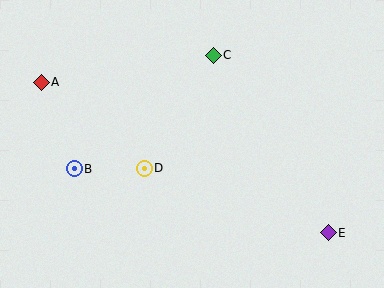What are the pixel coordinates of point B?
Point B is at (74, 169).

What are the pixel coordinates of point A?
Point A is at (41, 82).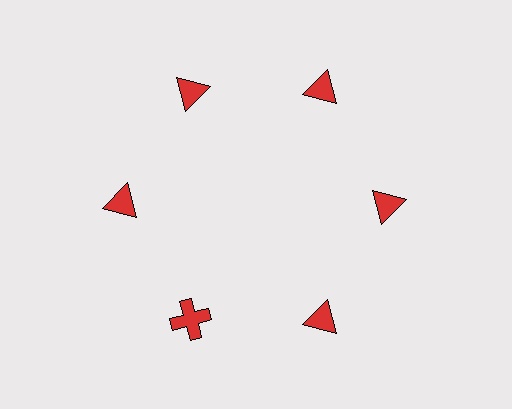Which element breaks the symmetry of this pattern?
The red cross at roughly the 7 o'clock position breaks the symmetry. All other shapes are red triangles.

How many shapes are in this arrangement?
There are 6 shapes arranged in a ring pattern.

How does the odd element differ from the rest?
It has a different shape: cross instead of triangle.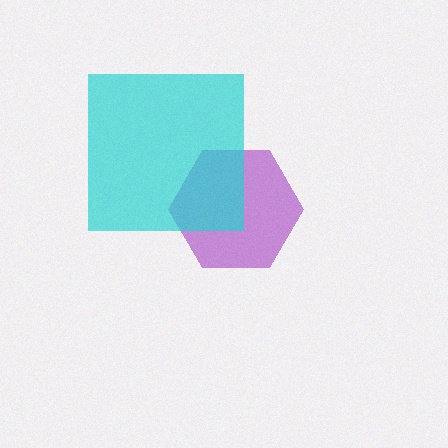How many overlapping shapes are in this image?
There are 2 overlapping shapes in the image.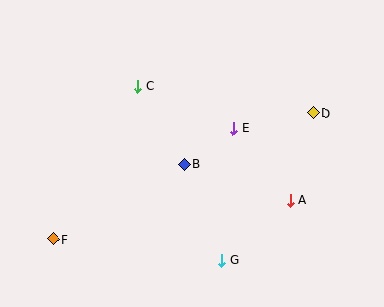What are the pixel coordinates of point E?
Point E is at (233, 128).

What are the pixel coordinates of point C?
Point C is at (138, 86).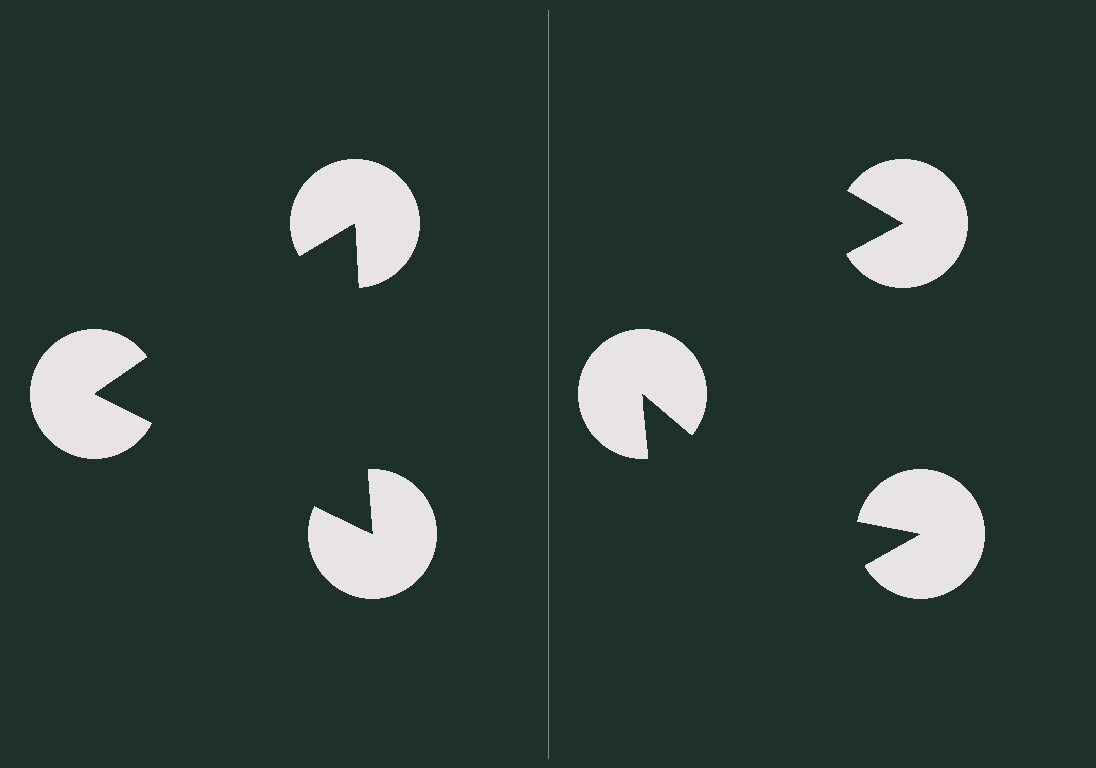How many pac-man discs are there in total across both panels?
6 — 3 on each side.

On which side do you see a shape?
An illusory triangle appears on the left side. On the right side the wedge cuts are rotated, so no coherent shape forms.